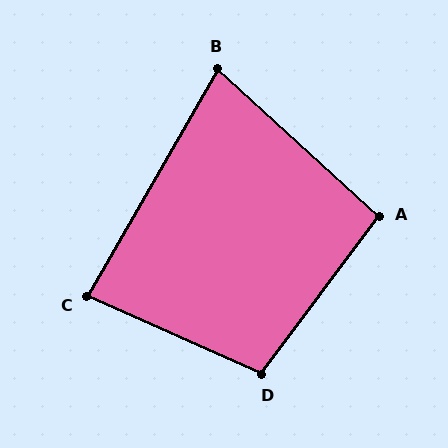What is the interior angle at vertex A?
Approximately 96 degrees (obtuse).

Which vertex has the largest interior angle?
D, at approximately 102 degrees.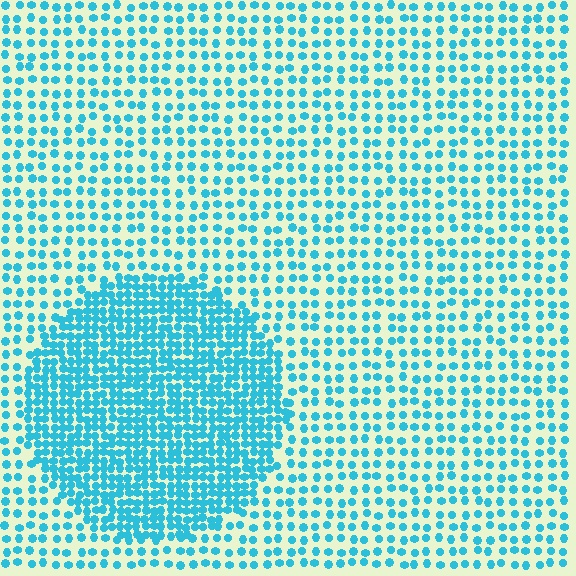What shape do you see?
I see a circle.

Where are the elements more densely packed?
The elements are more densely packed inside the circle boundary.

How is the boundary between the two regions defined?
The boundary is defined by a change in element density (approximately 2.2x ratio). All elements are the same color, size, and shape.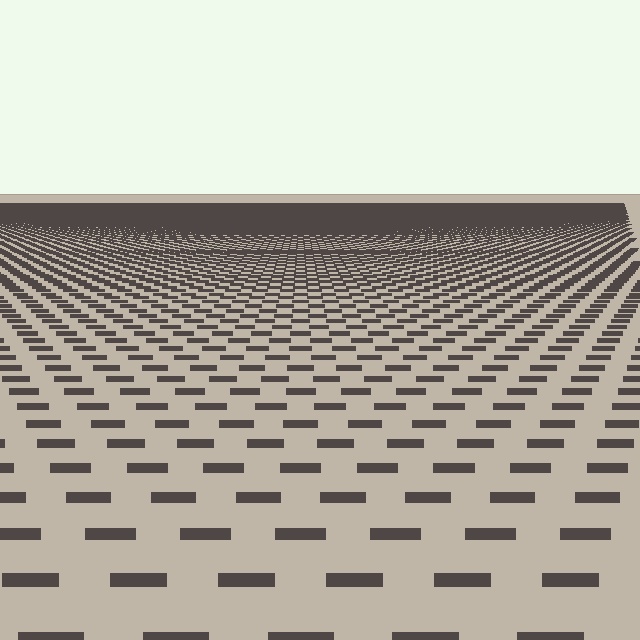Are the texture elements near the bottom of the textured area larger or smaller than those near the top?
Larger. Near the bottom, elements are closer to the viewer and appear at a bigger on-screen size.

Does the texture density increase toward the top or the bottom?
Density increases toward the top.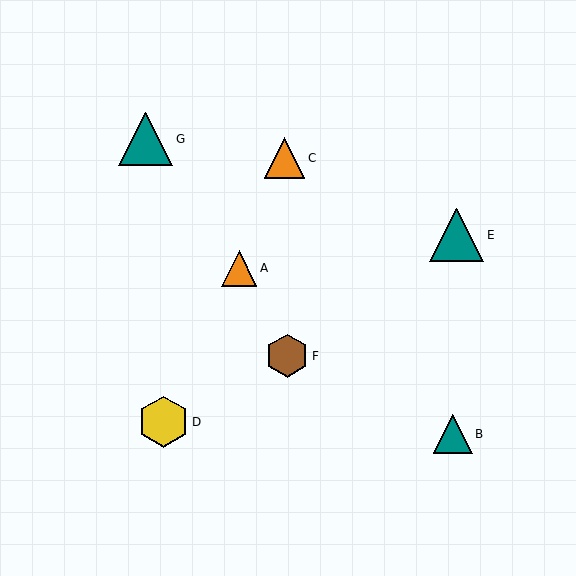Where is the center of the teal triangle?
The center of the teal triangle is at (146, 139).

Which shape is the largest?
The teal triangle (labeled E) is the largest.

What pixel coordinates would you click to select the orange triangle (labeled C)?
Click at (284, 158) to select the orange triangle C.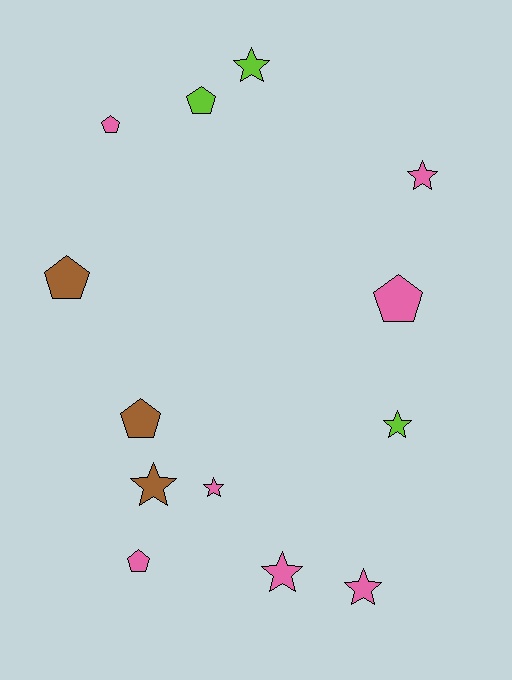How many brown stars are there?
There is 1 brown star.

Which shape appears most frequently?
Star, with 7 objects.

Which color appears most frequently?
Pink, with 7 objects.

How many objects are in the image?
There are 13 objects.